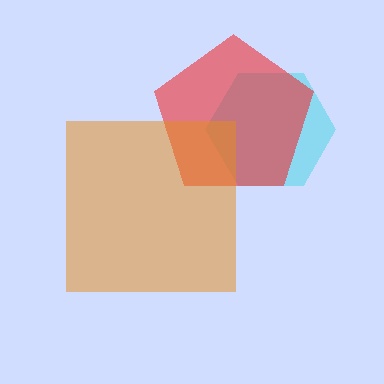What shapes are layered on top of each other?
The layered shapes are: a cyan hexagon, a red pentagon, an orange square.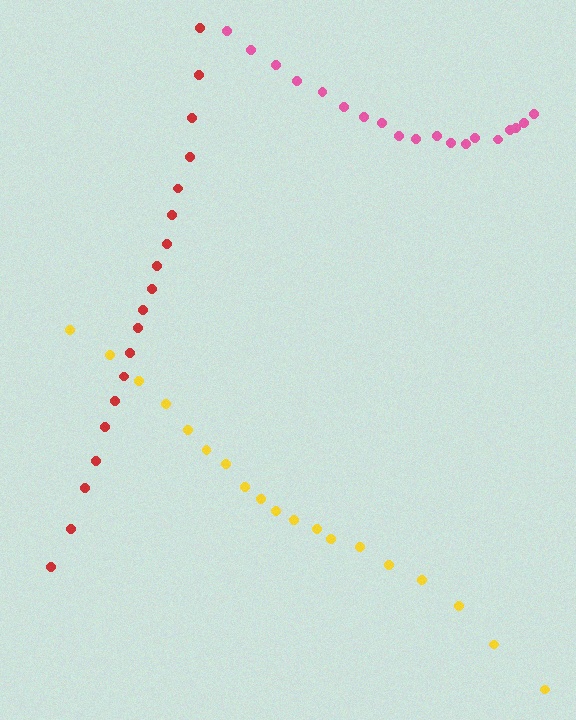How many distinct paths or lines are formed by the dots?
There are 3 distinct paths.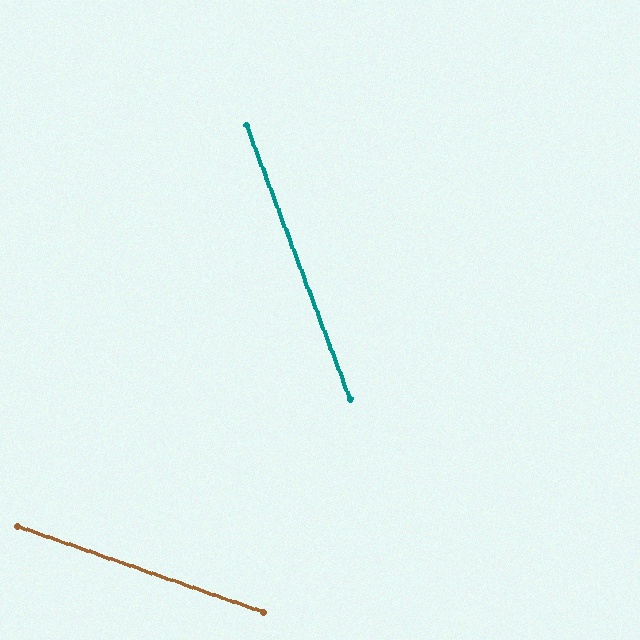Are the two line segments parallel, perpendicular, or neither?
Neither parallel nor perpendicular — they differ by about 50°.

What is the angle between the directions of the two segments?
Approximately 50 degrees.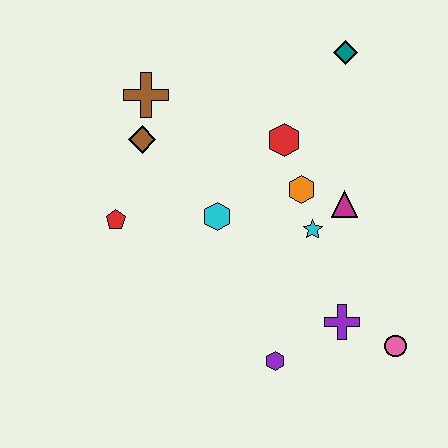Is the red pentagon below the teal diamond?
Yes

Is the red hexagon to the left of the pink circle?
Yes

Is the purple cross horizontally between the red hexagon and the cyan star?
No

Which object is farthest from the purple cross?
The brown cross is farthest from the purple cross.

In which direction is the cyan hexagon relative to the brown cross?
The cyan hexagon is below the brown cross.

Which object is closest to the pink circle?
The purple cross is closest to the pink circle.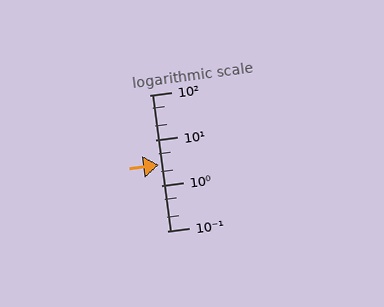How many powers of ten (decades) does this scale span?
The scale spans 3 decades, from 0.1 to 100.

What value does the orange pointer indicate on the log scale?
The pointer indicates approximately 2.9.